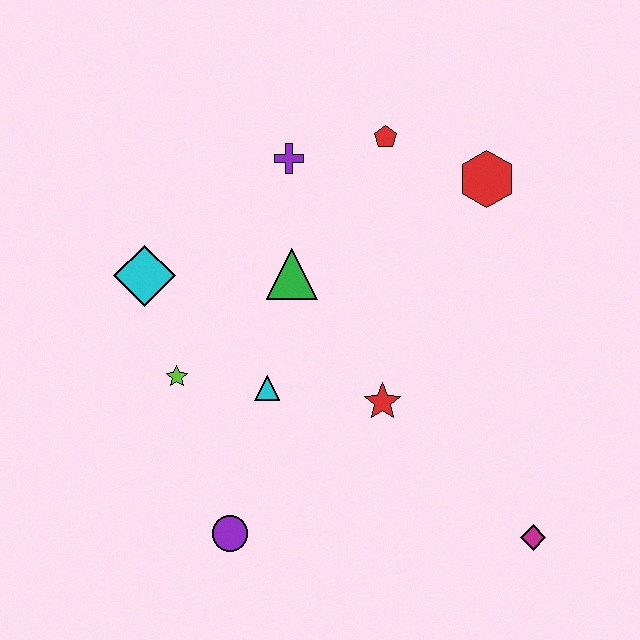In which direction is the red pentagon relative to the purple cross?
The red pentagon is to the right of the purple cross.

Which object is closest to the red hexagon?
The red pentagon is closest to the red hexagon.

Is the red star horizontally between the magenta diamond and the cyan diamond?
Yes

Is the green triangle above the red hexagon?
No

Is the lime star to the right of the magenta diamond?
No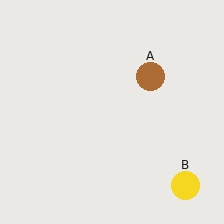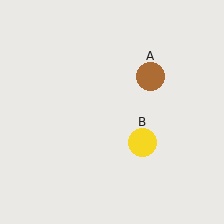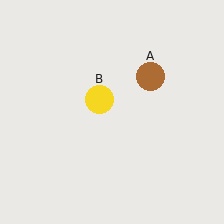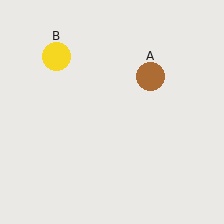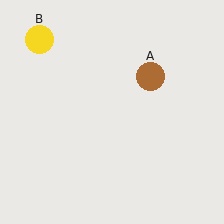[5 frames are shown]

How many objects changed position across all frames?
1 object changed position: yellow circle (object B).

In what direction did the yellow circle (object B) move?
The yellow circle (object B) moved up and to the left.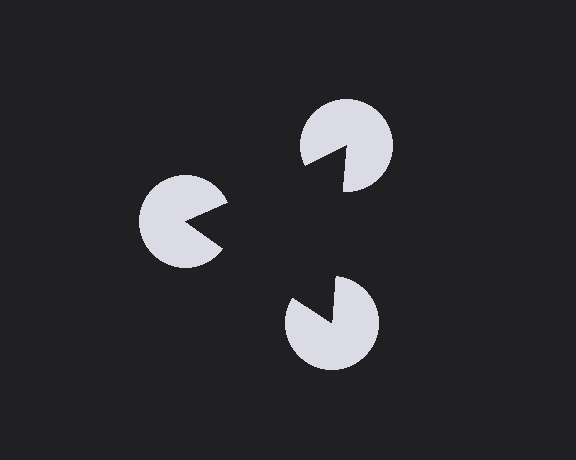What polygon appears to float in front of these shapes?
An illusory triangle — its edges are inferred from the aligned wedge cuts in the pac-man discs, not physically drawn.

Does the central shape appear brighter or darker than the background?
It typically appears slightly darker than the background, even though no actual brightness change is drawn.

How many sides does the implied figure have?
3 sides.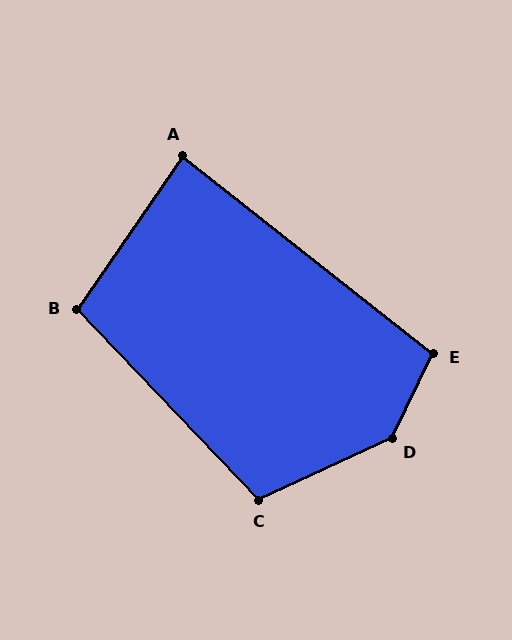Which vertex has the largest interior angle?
D, at approximately 141 degrees.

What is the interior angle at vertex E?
Approximately 102 degrees (obtuse).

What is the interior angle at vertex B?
Approximately 102 degrees (obtuse).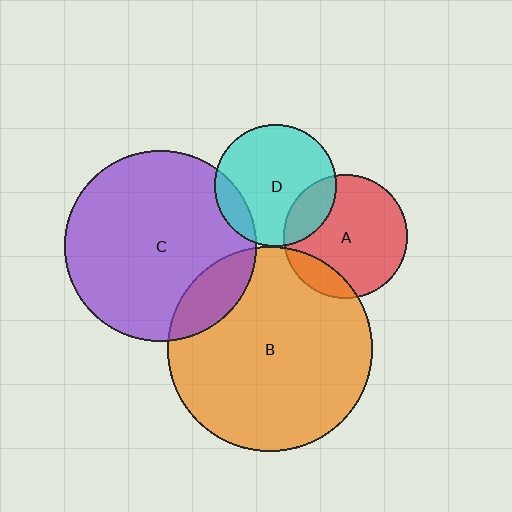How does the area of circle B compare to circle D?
Approximately 2.8 times.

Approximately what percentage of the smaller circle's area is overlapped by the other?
Approximately 5%.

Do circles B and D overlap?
Yes.